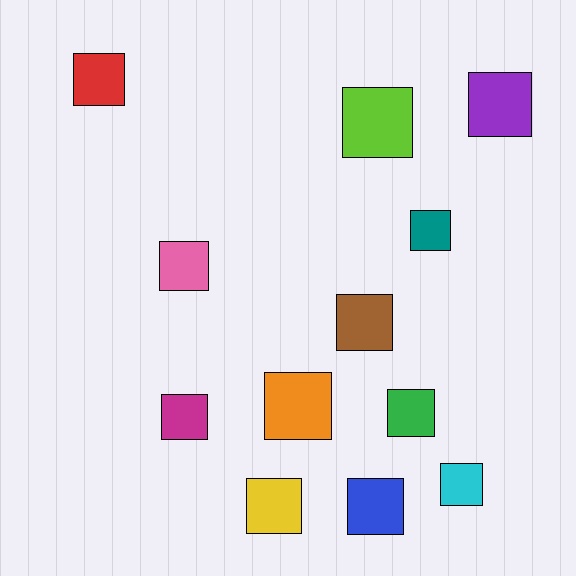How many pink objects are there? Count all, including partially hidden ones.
There is 1 pink object.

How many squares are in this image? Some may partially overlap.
There are 12 squares.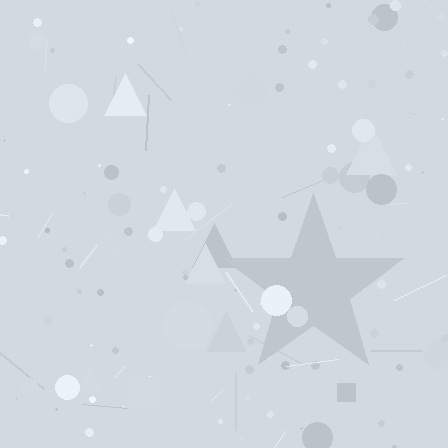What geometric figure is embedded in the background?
A star is embedded in the background.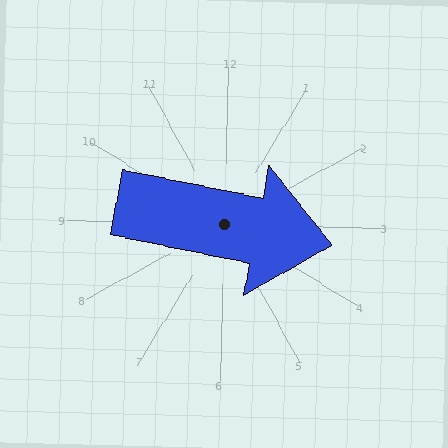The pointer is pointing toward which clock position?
Roughly 3 o'clock.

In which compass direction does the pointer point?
East.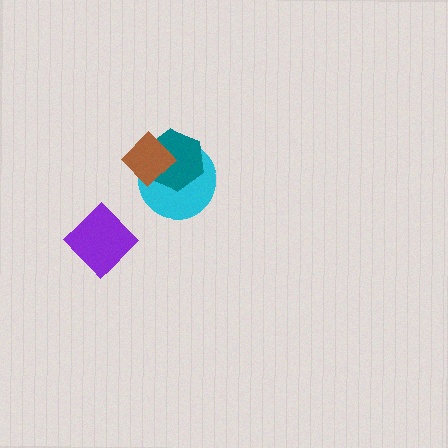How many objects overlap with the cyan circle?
2 objects overlap with the cyan circle.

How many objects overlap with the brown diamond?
2 objects overlap with the brown diamond.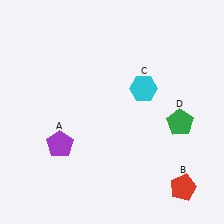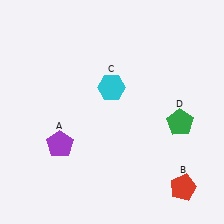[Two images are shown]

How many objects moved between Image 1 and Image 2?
1 object moved between the two images.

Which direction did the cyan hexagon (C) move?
The cyan hexagon (C) moved left.